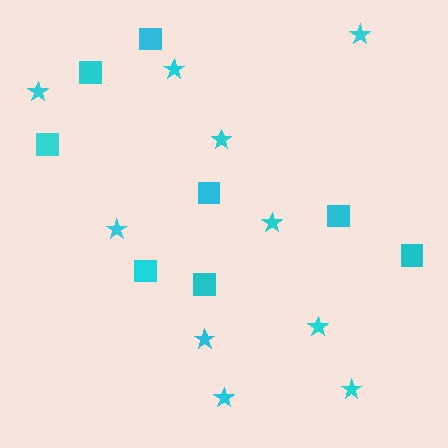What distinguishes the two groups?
There are 2 groups: one group of squares (8) and one group of stars (10).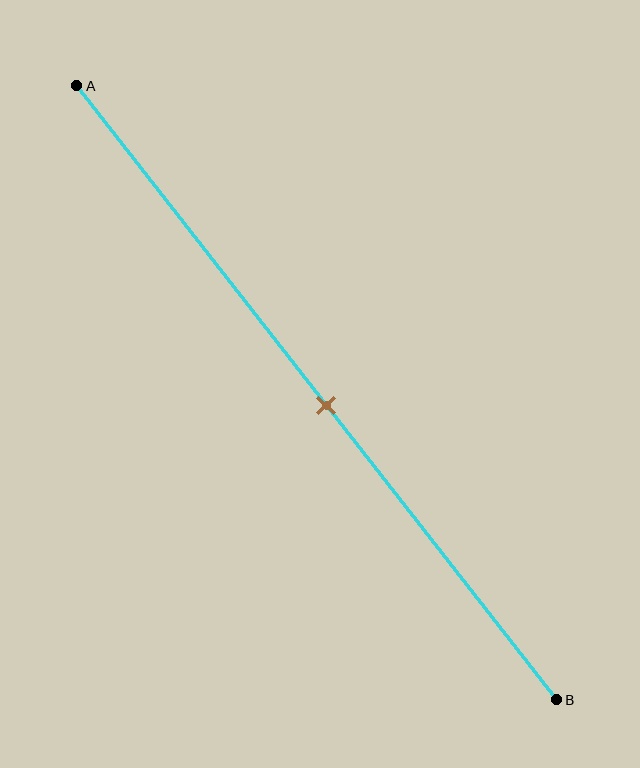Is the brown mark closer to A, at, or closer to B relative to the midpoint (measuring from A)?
The brown mark is approximately at the midpoint of segment AB.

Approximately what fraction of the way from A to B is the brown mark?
The brown mark is approximately 50% of the way from A to B.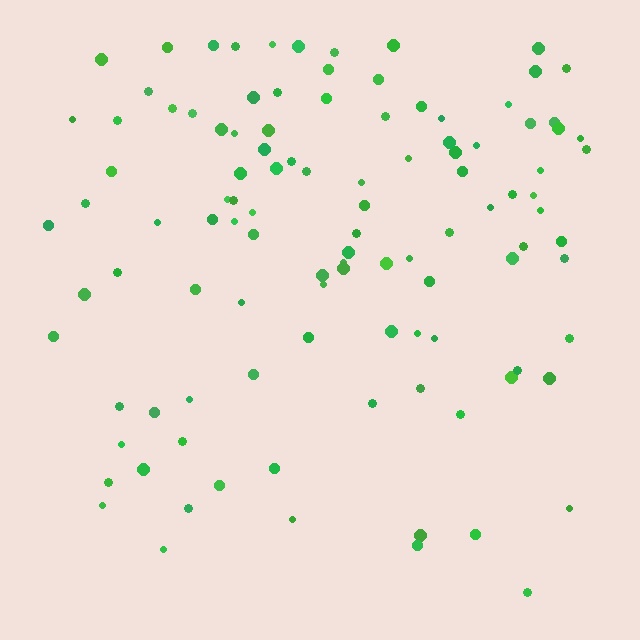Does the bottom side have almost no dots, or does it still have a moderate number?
Still a moderate number, just noticeably fewer than the top.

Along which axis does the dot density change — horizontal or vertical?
Vertical.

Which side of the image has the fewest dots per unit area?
The bottom.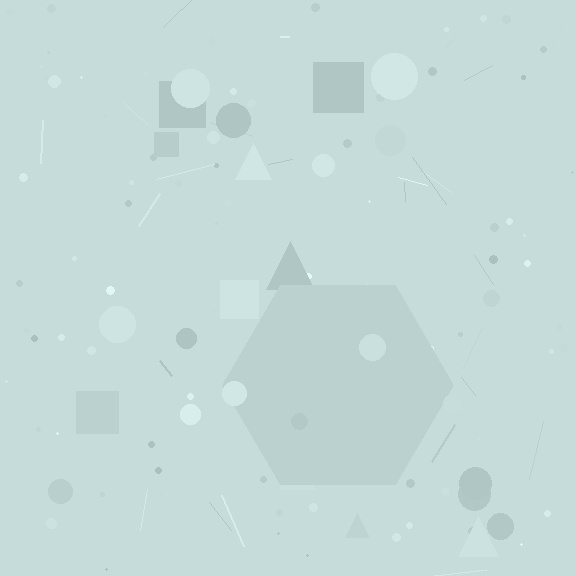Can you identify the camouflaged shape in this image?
The camouflaged shape is a hexagon.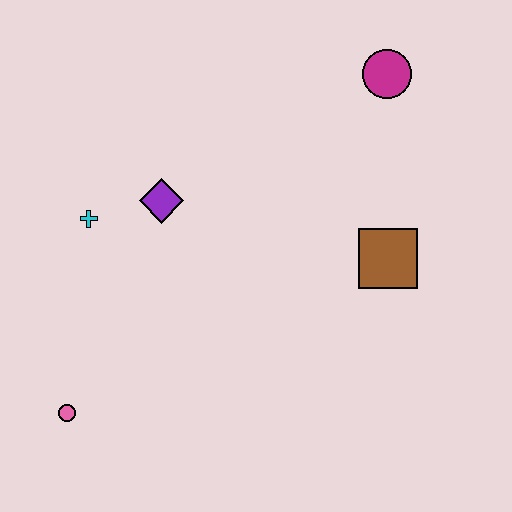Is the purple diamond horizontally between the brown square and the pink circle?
Yes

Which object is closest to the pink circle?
The cyan cross is closest to the pink circle.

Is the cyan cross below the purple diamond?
Yes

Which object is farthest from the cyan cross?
The magenta circle is farthest from the cyan cross.